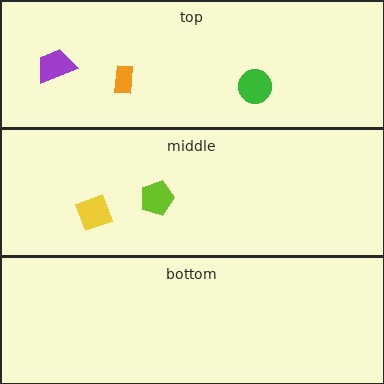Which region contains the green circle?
The top region.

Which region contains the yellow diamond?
The middle region.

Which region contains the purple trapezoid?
The top region.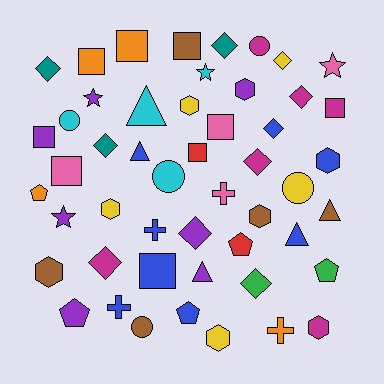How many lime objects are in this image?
There are no lime objects.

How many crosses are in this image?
There are 4 crosses.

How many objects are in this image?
There are 50 objects.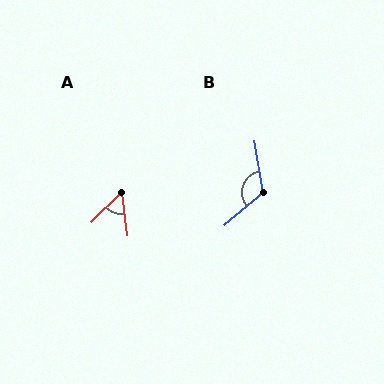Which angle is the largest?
B, at approximately 120 degrees.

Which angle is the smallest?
A, at approximately 52 degrees.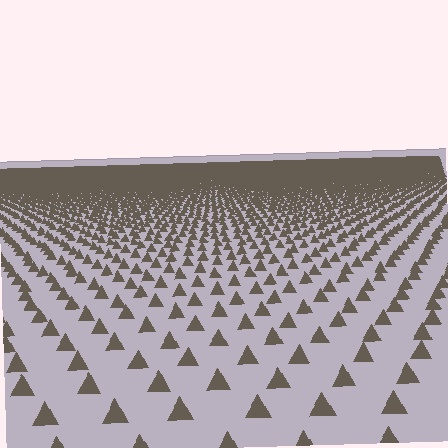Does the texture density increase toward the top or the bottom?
Density increases toward the top.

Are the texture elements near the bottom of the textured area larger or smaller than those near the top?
Larger. Near the bottom, elements are closer to the viewer and appear at a bigger on-screen size.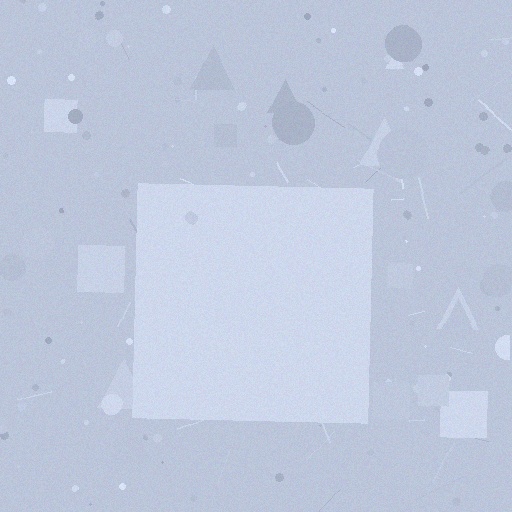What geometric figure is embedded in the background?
A square is embedded in the background.